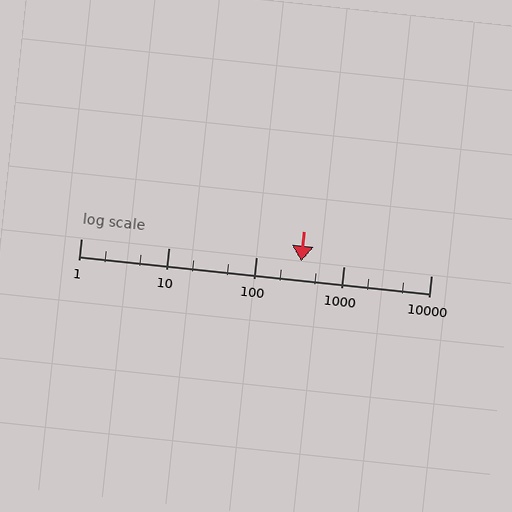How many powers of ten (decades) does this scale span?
The scale spans 4 decades, from 1 to 10000.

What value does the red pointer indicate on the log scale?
The pointer indicates approximately 330.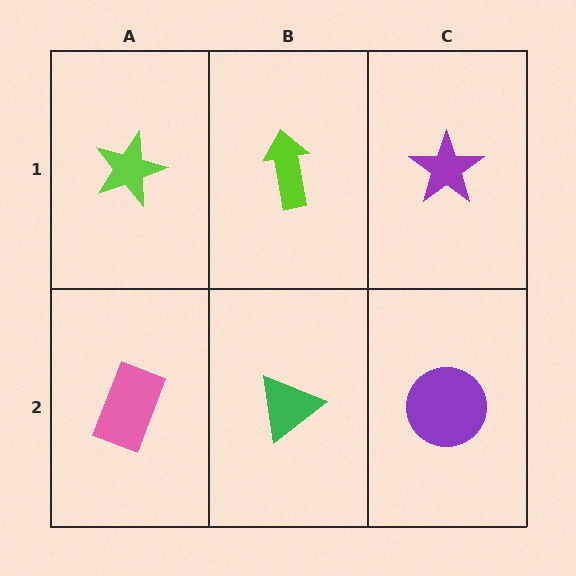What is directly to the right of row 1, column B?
A purple star.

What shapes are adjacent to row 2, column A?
A lime star (row 1, column A), a green triangle (row 2, column B).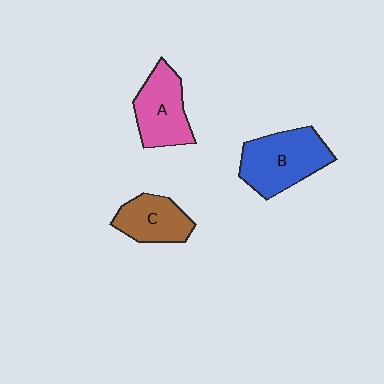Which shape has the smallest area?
Shape C (brown).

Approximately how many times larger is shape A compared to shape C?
Approximately 1.2 times.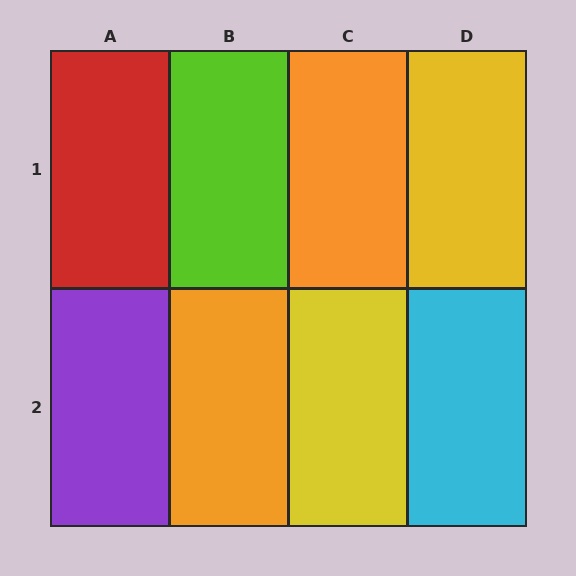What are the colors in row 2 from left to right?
Purple, orange, yellow, cyan.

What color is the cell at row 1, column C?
Orange.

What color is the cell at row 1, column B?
Lime.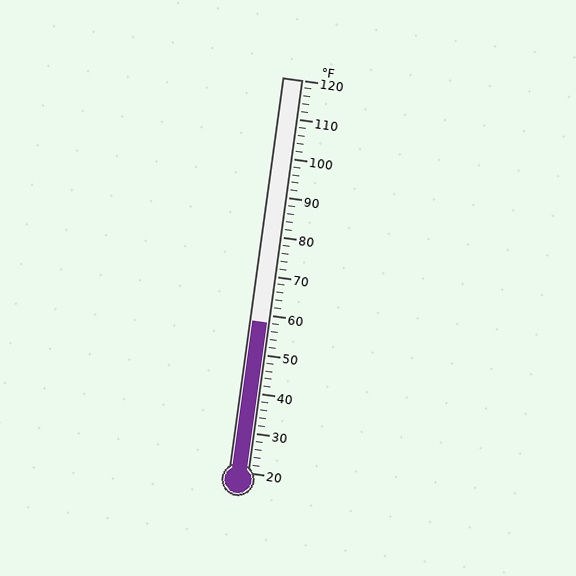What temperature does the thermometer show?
The thermometer shows approximately 58°F.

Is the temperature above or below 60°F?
The temperature is below 60°F.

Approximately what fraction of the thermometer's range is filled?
The thermometer is filled to approximately 40% of its range.